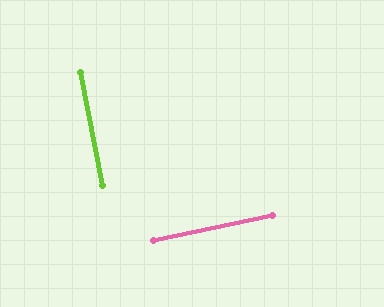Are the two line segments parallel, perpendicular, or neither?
Perpendicular — they meet at approximately 89°.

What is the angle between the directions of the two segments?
Approximately 89 degrees.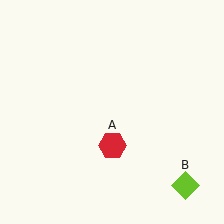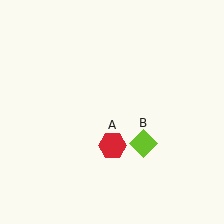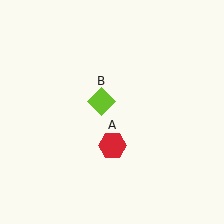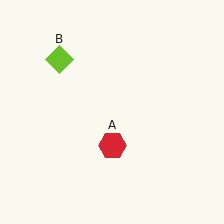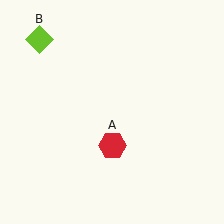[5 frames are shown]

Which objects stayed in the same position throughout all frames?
Red hexagon (object A) remained stationary.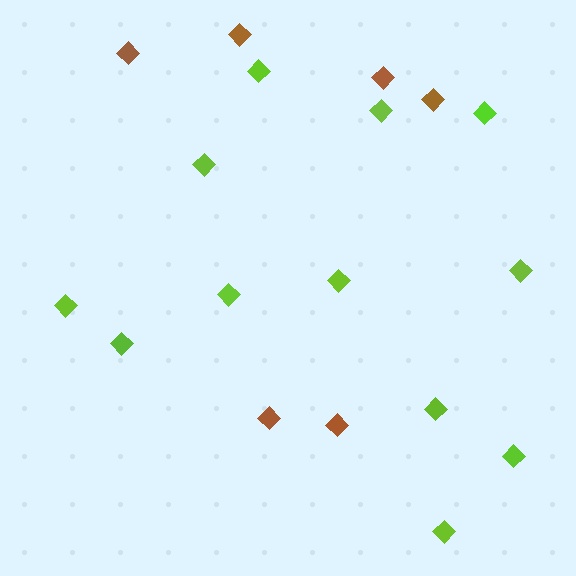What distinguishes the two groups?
There are 2 groups: one group of lime diamonds (12) and one group of brown diamonds (6).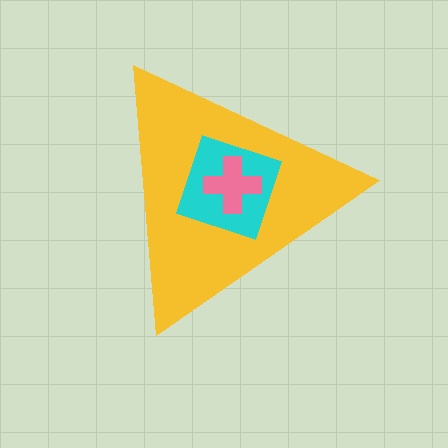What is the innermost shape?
The pink cross.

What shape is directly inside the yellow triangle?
The cyan square.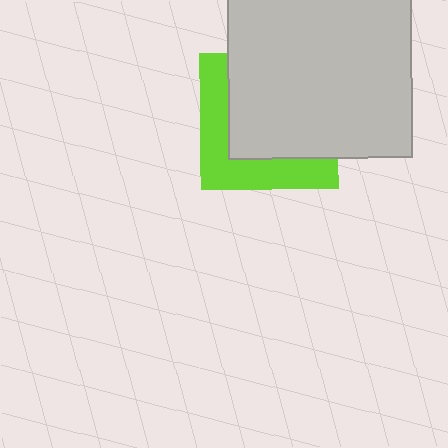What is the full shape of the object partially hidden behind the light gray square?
The partially hidden object is a lime square.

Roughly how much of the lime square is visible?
A small part of it is visible (roughly 38%).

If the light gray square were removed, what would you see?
You would see the complete lime square.